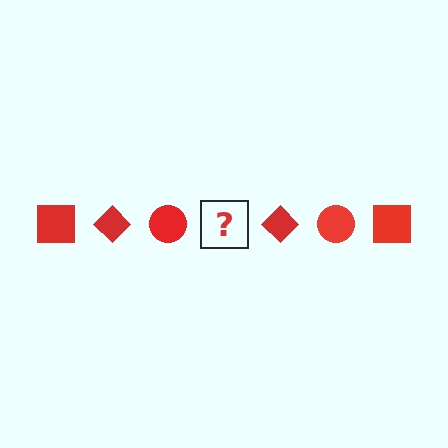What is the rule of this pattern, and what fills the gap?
The rule is that the pattern cycles through square, diamond, circle shapes in red. The gap should be filled with a red square.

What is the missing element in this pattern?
The missing element is a red square.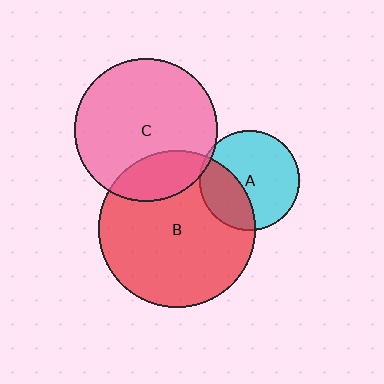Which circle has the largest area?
Circle B (red).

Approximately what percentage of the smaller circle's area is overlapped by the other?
Approximately 20%.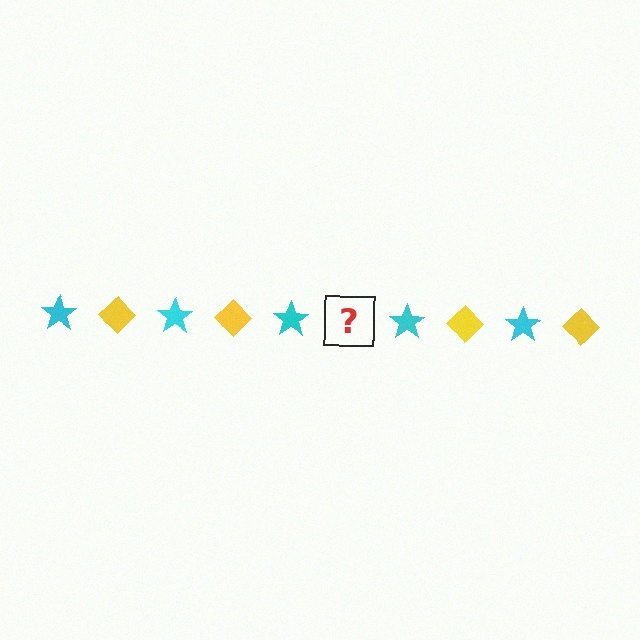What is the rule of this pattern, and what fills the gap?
The rule is that the pattern alternates between cyan star and yellow diamond. The gap should be filled with a yellow diamond.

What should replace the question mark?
The question mark should be replaced with a yellow diamond.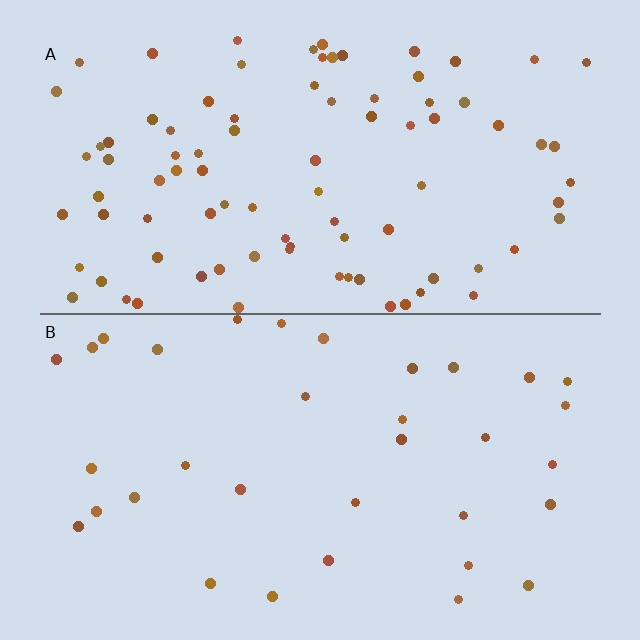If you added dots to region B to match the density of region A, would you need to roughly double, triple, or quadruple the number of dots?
Approximately triple.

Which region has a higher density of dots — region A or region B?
A (the top).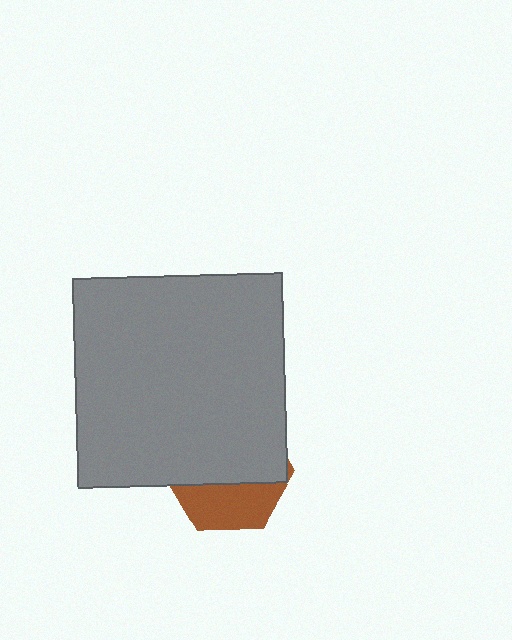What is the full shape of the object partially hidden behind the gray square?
The partially hidden object is a brown hexagon.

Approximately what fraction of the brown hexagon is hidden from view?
Roughly 62% of the brown hexagon is hidden behind the gray square.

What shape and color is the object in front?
The object in front is a gray square.